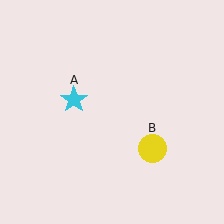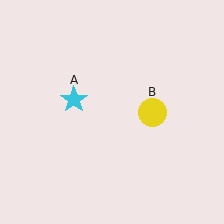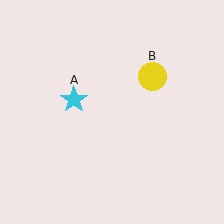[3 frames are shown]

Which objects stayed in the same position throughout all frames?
Cyan star (object A) remained stationary.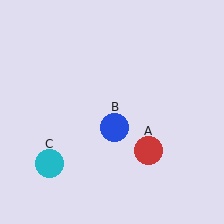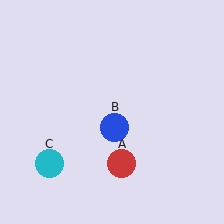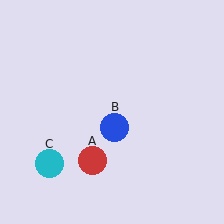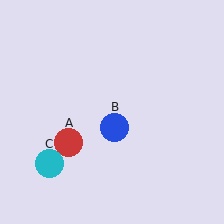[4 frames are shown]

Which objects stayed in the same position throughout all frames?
Blue circle (object B) and cyan circle (object C) remained stationary.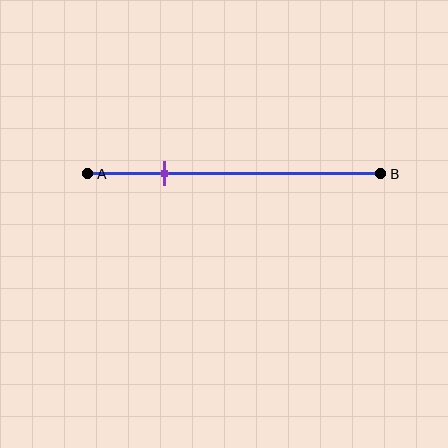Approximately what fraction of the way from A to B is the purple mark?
The purple mark is approximately 25% of the way from A to B.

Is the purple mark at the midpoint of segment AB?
No, the mark is at about 25% from A, not at the 50% midpoint.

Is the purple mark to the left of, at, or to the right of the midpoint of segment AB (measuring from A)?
The purple mark is to the left of the midpoint of segment AB.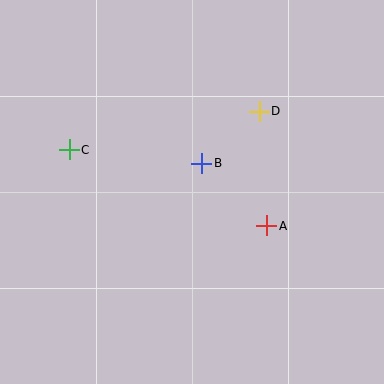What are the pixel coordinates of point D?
Point D is at (259, 111).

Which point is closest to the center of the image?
Point B at (202, 163) is closest to the center.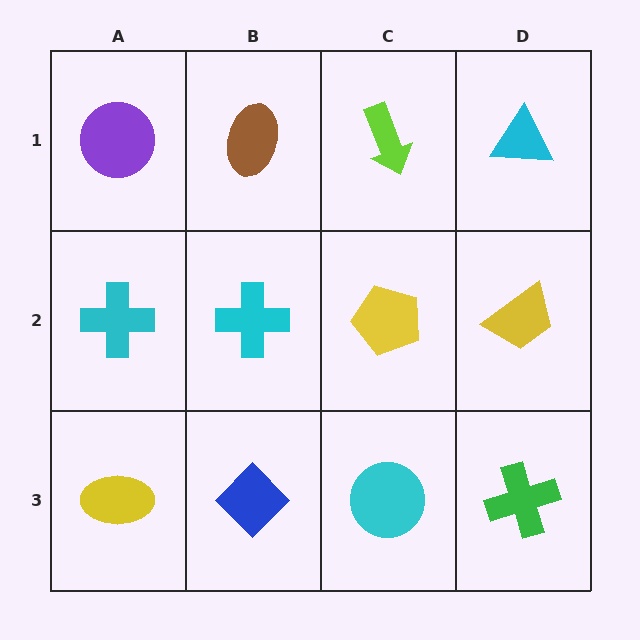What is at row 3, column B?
A blue diamond.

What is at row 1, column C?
A lime arrow.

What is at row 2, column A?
A cyan cross.